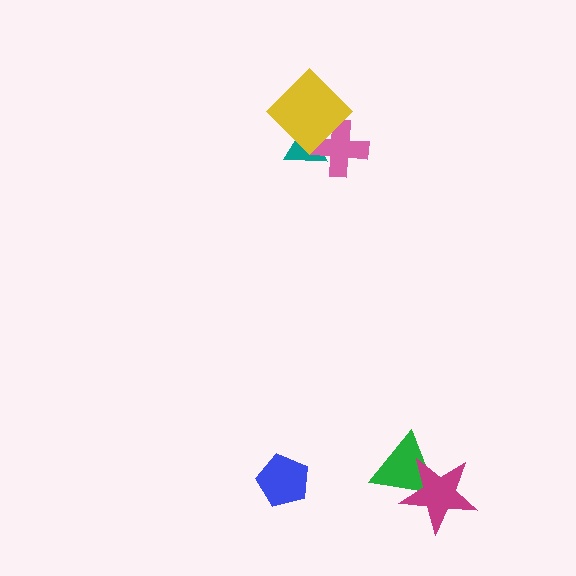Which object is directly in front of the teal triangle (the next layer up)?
The pink cross is directly in front of the teal triangle.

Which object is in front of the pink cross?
The yellow diamond is in front of the pink cross.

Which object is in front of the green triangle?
The magenta star is in front of the green triangle.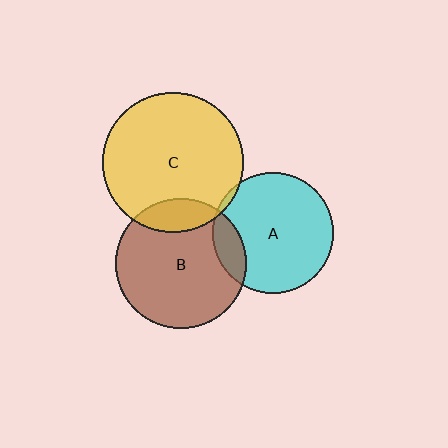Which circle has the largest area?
Circle C (yellow).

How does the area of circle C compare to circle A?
Approximately 1.3 times.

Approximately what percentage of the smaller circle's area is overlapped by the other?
Approximately 15%.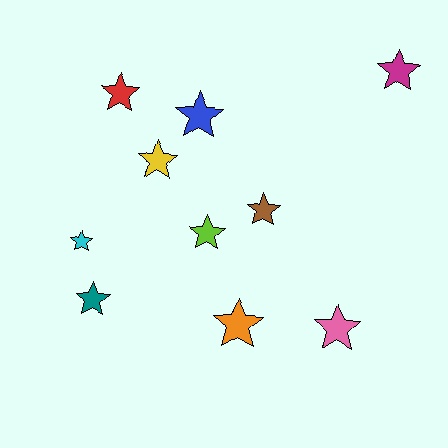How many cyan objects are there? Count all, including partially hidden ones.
There is 1 cyan object.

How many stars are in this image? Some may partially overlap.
There are 10 stars.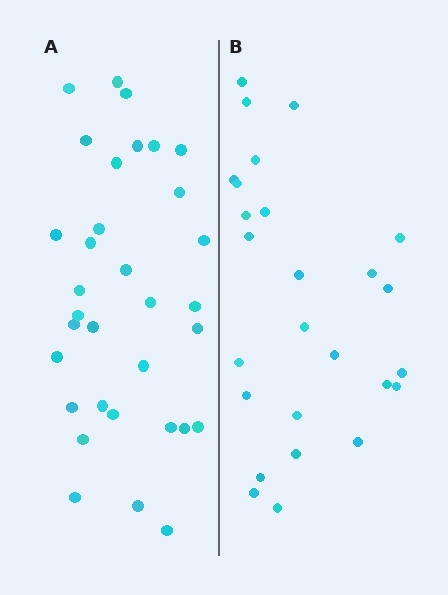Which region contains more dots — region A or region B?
Region A (the left region) has more dots.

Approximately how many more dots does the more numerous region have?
Region A has roughly 8 or so more dots than region B.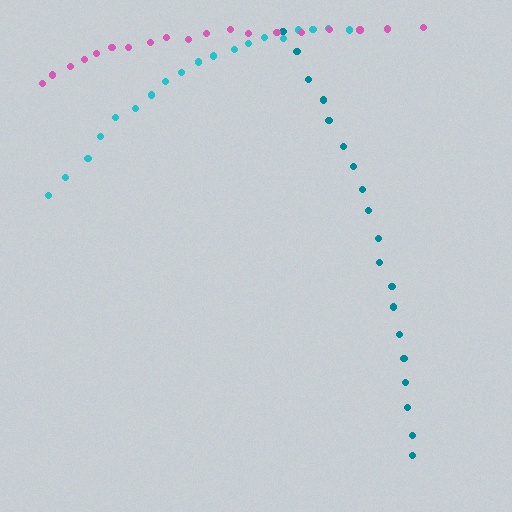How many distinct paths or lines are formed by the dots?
There are 3 distinct paths.